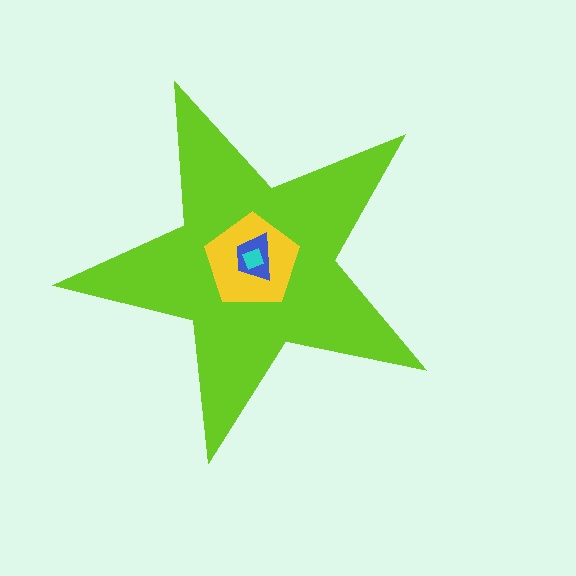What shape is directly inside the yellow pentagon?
The blue trapezoid.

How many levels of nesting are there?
4.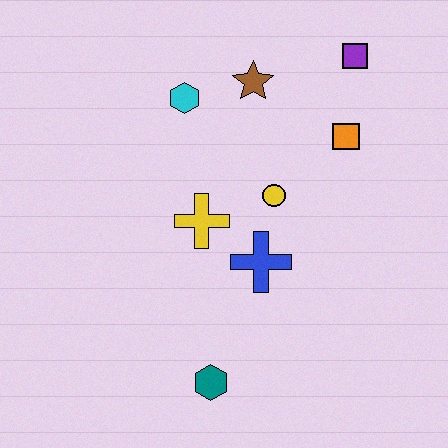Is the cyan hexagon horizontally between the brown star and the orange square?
No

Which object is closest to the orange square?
The purple square is closest to the orange square.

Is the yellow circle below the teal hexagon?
No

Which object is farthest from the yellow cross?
The purple square is farthest from the yellow cross.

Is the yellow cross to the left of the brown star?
Yes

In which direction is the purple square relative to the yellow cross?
The purple square is above the yellow cross.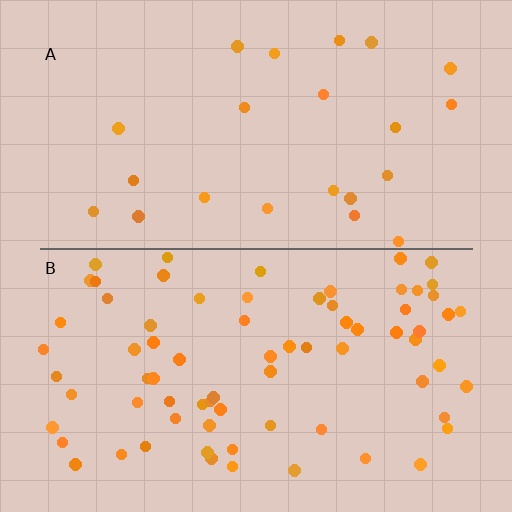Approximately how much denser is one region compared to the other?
Approximately 3.2× — region B over region A.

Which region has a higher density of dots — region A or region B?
B (the bottom).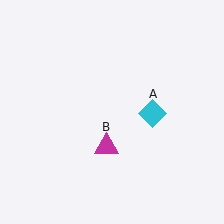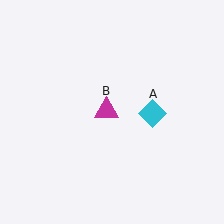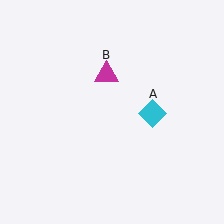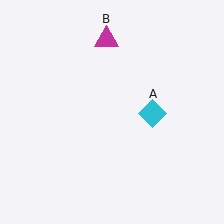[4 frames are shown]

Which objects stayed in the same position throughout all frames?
Cyan diamond (object A) remained stationary.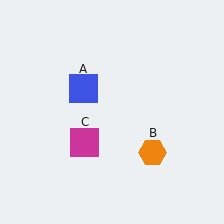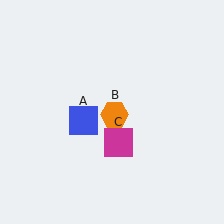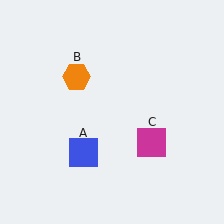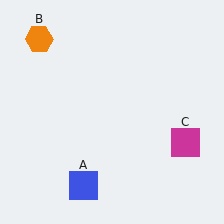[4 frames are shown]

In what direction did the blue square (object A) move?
The blue square (object A) moved down.